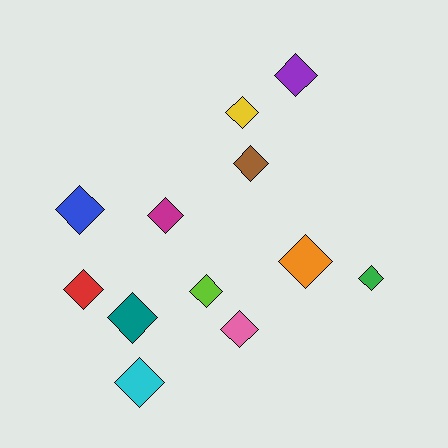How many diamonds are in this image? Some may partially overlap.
There are 12 diamonds.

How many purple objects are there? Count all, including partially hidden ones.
There is 1 purple object.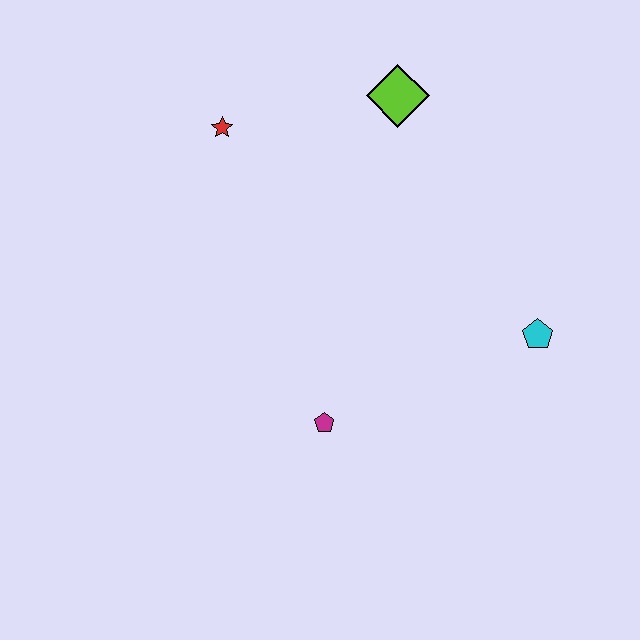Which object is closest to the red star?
The lime diamond is closest to the red star.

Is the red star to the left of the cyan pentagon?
Yes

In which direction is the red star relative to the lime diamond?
The red star is to the left of the lime diamond.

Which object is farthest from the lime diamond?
The magenta pentagon is farthest from the lime diamond.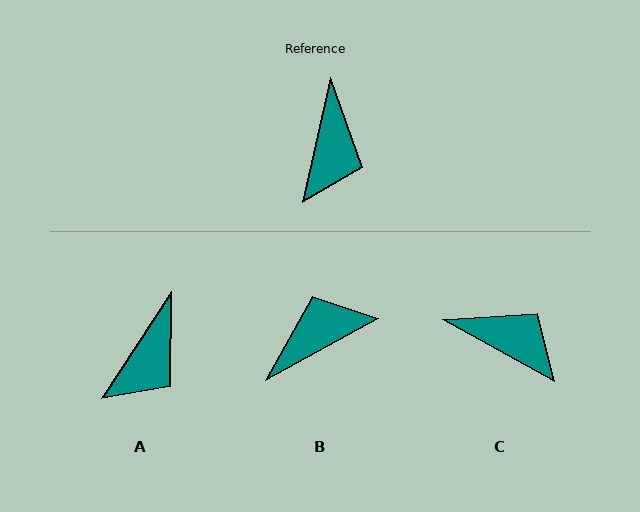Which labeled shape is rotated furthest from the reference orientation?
B, about 132 degrees away.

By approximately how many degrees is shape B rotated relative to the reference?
Approximately 132 degrees counter-clockwise.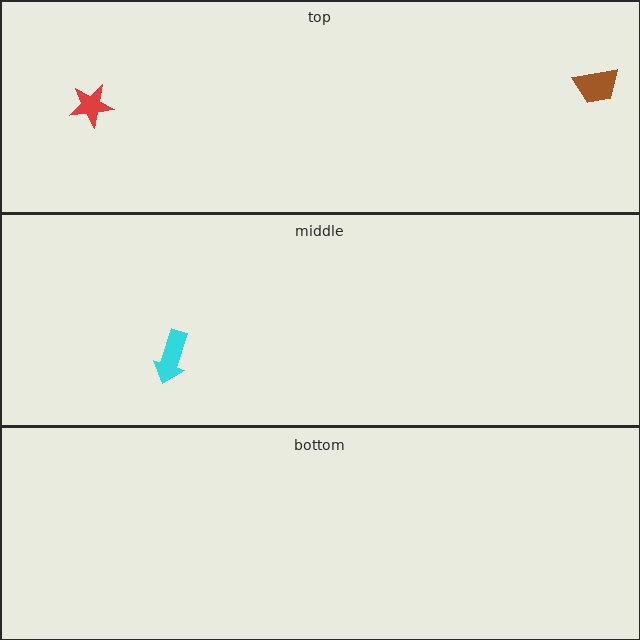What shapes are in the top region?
The brown trapezoid, the red star.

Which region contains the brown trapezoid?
The top region.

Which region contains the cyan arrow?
The middle region.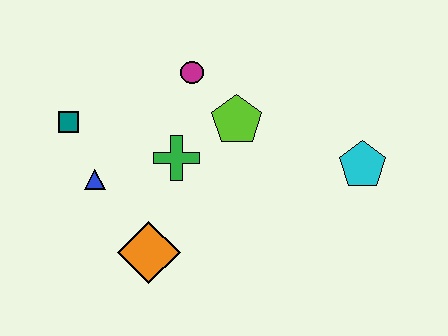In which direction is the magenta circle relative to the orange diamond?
The magenta circle is above the orange diamond.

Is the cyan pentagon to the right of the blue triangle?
Yes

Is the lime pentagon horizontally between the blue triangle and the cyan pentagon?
Yes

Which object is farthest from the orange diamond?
The cyan pentagon is farthest from the orange diamond.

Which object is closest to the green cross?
The lime pentagon is closest to the green cross.